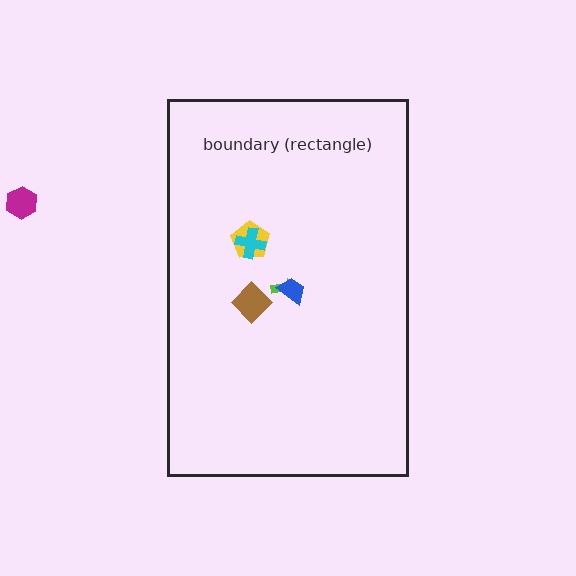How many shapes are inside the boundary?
5 inside, 1 outside.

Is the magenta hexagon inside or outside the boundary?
Outside.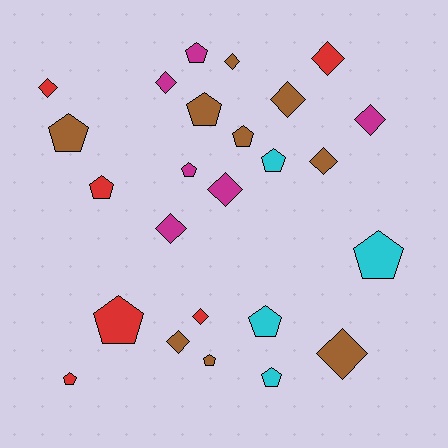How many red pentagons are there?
There are 3 red pentagons.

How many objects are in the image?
There are 25 objects.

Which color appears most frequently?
Brown, with 9 objects.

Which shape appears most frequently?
Pentagon, with 13 objects.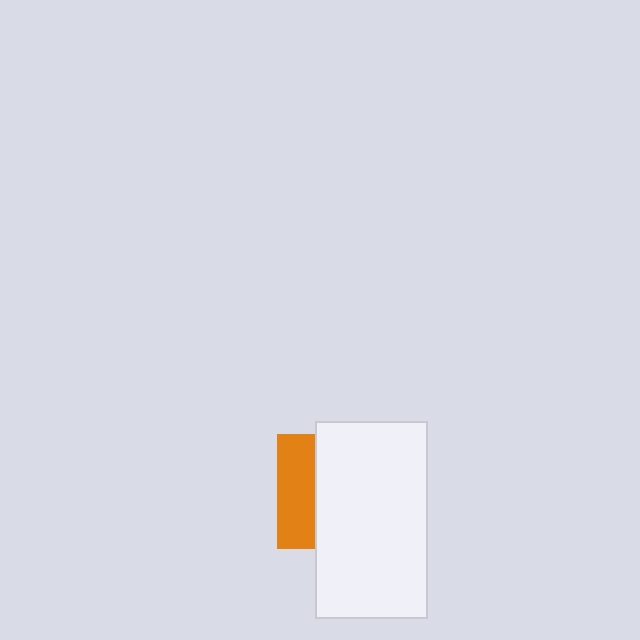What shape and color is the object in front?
The object in front is a white rectangle.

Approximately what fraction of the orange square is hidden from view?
Roughly 67% of the orange square is hidden behind the white rectangle.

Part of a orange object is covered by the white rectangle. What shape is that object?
It is a square.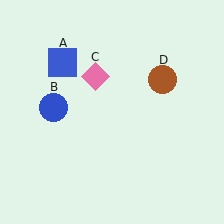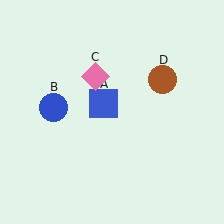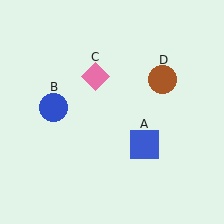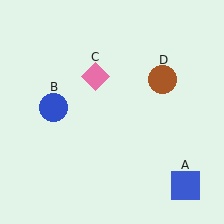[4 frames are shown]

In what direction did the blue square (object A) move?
The blue square (object A) moved down and to the right.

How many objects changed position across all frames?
1 object changed position: blue square (object A).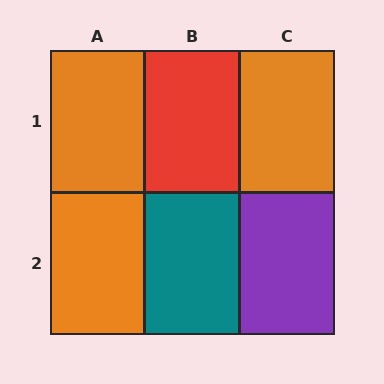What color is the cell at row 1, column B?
Red.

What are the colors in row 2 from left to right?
Orange, teal, purple.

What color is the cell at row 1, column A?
Orange.